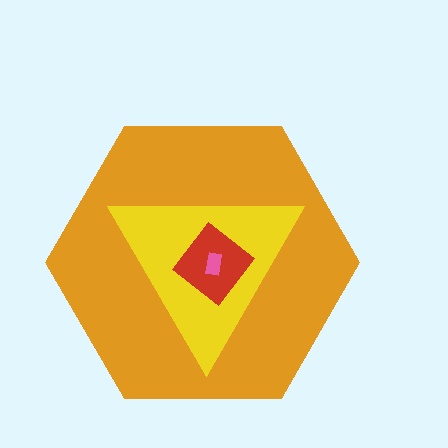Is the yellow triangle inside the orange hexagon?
Yes.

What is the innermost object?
The pink rectangle.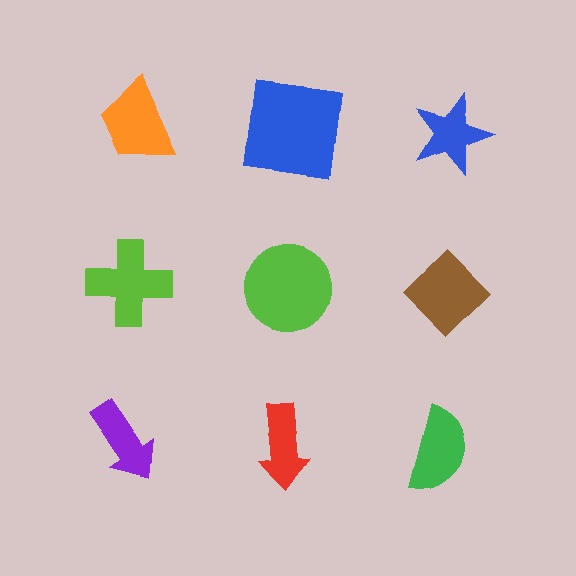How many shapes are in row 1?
3 shapes.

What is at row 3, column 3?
A green semicircle.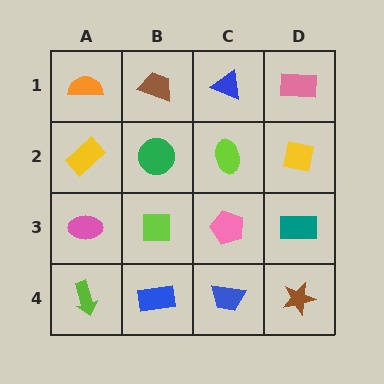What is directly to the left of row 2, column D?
A lime ellipse.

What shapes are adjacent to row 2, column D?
A pink rectangle (row 1, column D), a teal rectangle (row 3, column D), a lime ellipse (row 2, column C).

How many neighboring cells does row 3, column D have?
3.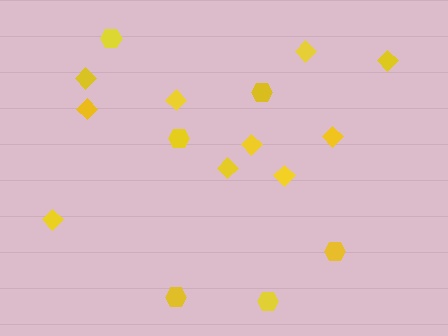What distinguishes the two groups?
There are 2 groups: one group of hexagons (6) and one group of diamonds (10).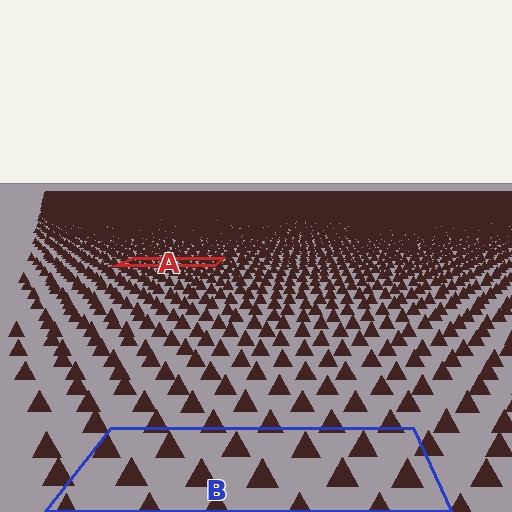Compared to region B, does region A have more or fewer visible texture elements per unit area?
Region A has more texture elements per unit area — they are packed more densely because it is farther away.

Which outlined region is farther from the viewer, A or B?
Region A is farther from the viewer — the texture elements inside it appear smaller and more densely packed.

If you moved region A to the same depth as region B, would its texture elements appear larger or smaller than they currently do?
They would appear larger. At a closer depth, the same texture elements are projected at a bigger on-screen size.